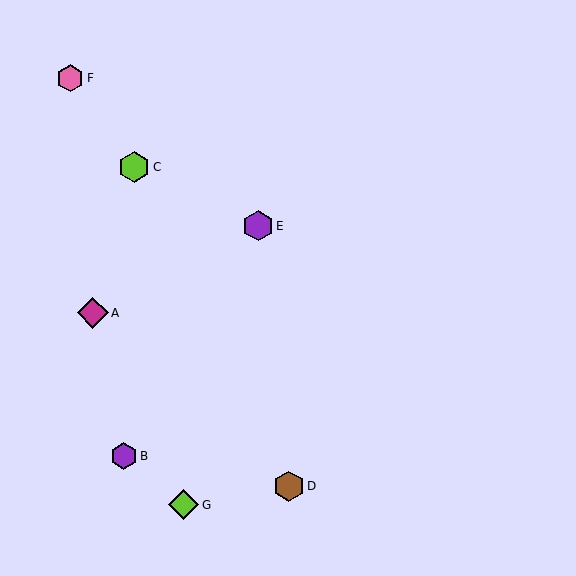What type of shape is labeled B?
Shape B is a purple hexagon.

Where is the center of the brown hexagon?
The center of the brown hexagon is at (289, 486).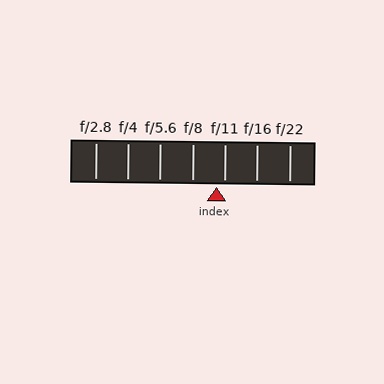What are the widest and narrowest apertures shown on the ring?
The widest aperture shown is f/2.8 and the narrowest is f/22.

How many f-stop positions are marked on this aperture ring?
There are 7 f-stop positions marked.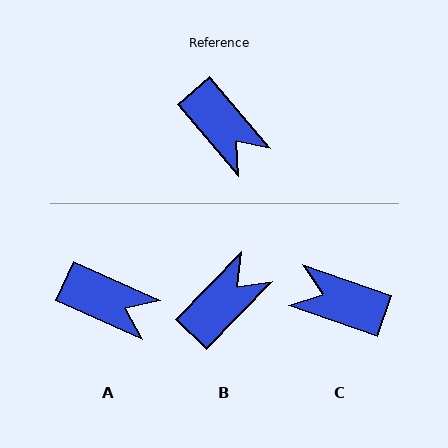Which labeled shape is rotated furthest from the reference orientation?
C, about 149 degrees away.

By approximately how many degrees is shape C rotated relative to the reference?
Approximately 149 degrees clockwise.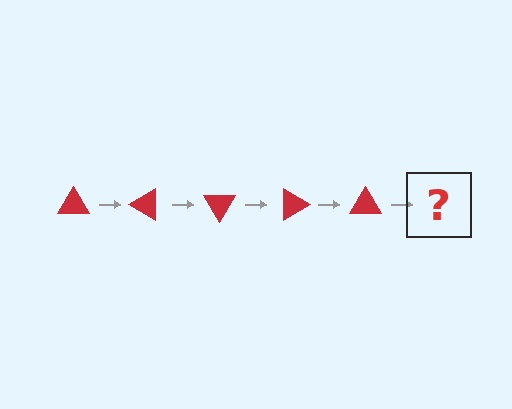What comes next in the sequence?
The next element should be a red triangle rotated 150 degrees.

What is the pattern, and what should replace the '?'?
The pattern is that the triangle rotates 30 degrees each step. The '?' should be a red triangle rotated 150 degrees.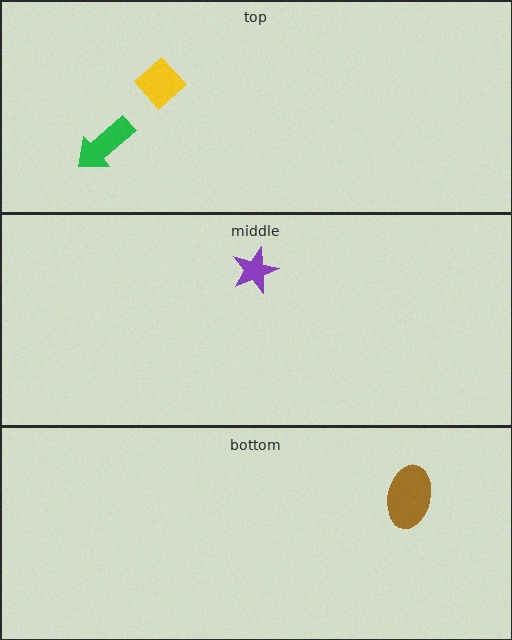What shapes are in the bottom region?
The brown ellipse.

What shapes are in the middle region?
The purple star.